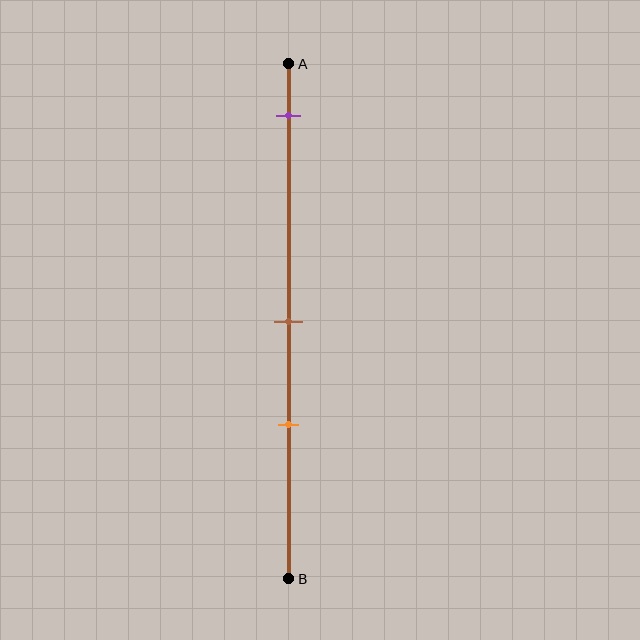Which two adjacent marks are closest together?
The brown and orange marks are the closest adjacent pair.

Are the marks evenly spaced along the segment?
No, the marks are not evenly spaced.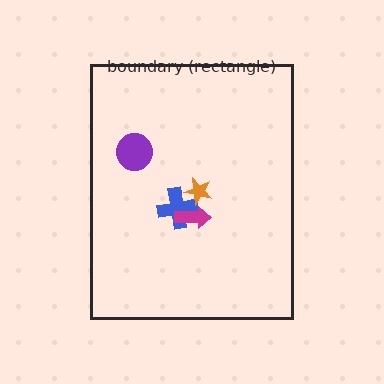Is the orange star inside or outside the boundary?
Inside.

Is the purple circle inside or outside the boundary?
Inside.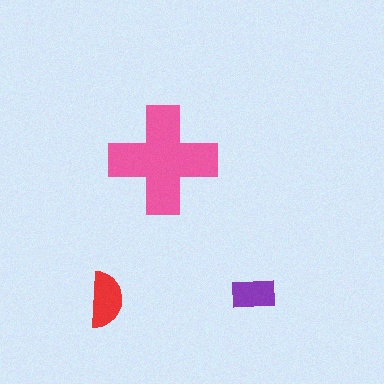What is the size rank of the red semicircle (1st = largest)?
2nd.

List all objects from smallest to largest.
The purple rectangle, the red semicircle, the pink cross.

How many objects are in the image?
There are 3 objects in the image.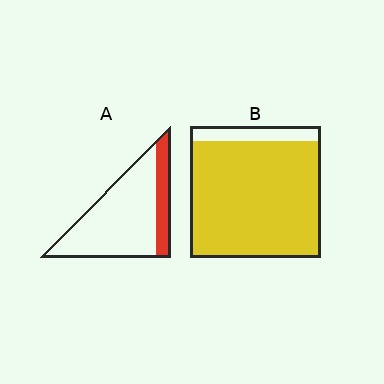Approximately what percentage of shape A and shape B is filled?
A is approximately 20% and B is approximately 90%.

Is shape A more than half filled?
No.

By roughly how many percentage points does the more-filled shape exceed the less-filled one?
By roughly 65 percentage points (B over A).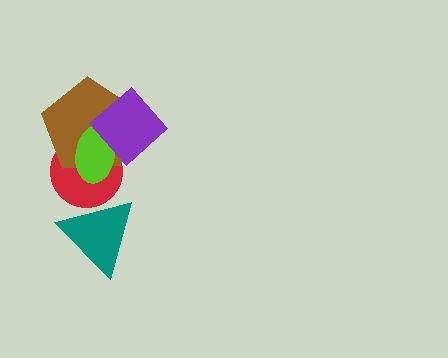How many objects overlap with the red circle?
4 objects overlap with the red circle.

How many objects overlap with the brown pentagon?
3 objects overlap with the brown pentagon.